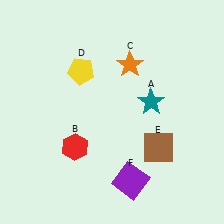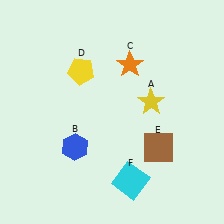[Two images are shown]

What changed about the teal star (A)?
In Image 1, A is teal. In Image 2, it changed to yellow.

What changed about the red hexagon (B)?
In Image 1, B is red. In Image 2, it changed to blue.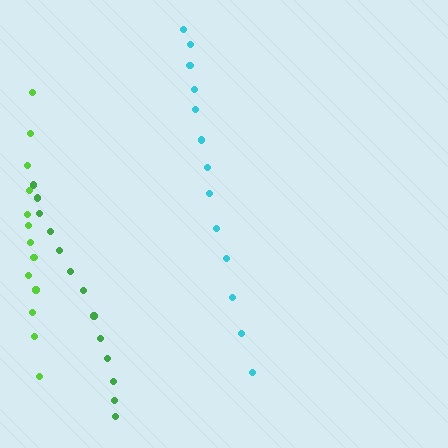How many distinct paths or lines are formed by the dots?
There are 3 distinct paths.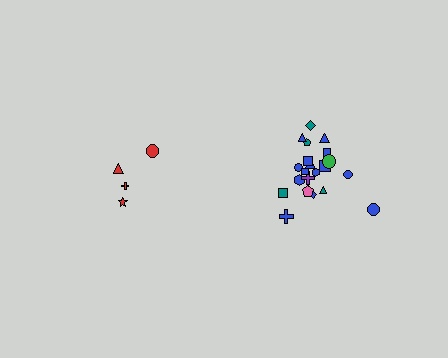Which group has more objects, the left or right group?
The right group.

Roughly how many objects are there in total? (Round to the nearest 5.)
Roughly 25 objects in total.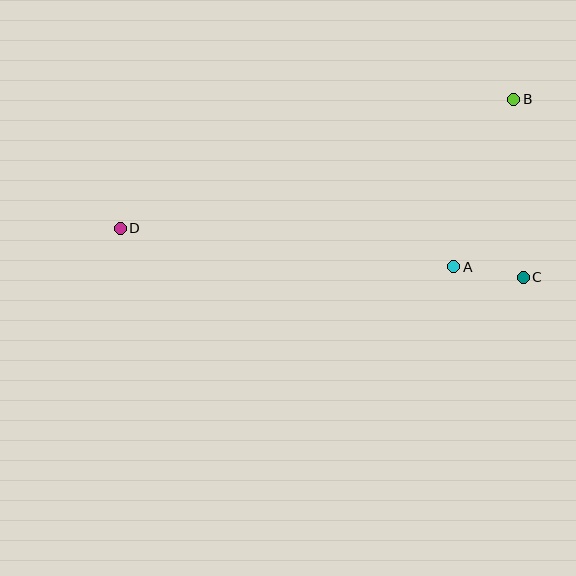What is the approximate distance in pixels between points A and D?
The distance between A and D is approximately 336 pixels.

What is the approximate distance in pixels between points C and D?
The distance between C and D is approximately 406 pixels.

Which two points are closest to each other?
Points A and C are closest to each other.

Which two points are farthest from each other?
Points B and D are farthest from each other.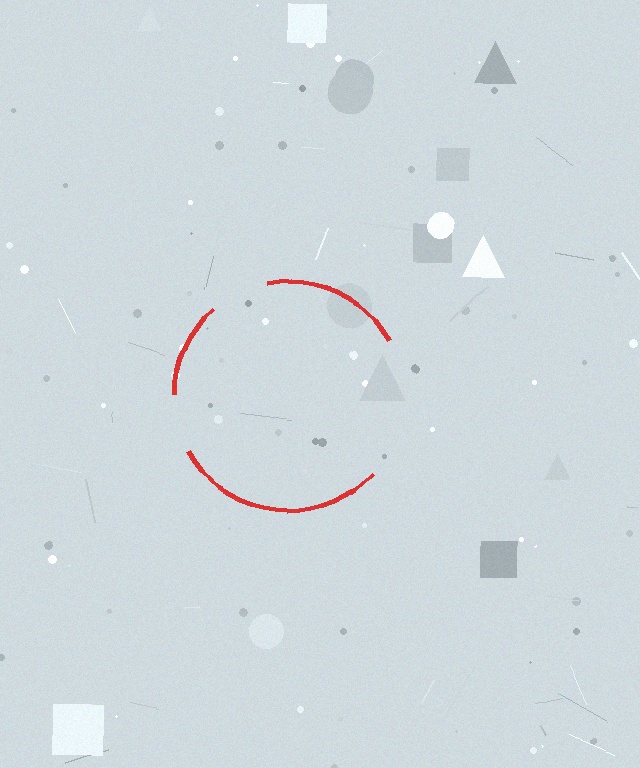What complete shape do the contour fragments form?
The contour fragments form a circle.